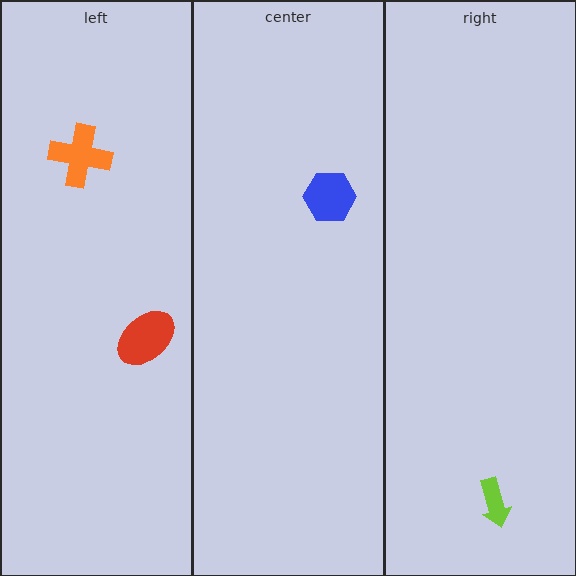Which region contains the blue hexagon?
The center region.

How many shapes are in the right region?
1.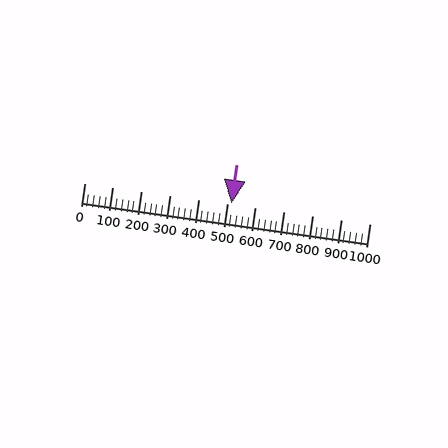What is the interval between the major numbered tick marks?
The major tick marks are spaced 100 units apart.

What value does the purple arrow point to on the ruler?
The purple arrow points to approximately 517.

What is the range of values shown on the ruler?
The ruler shows values from 0 to 1000.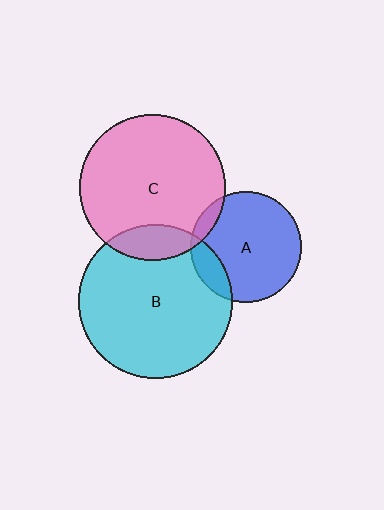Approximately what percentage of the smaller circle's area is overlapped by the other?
Approximately 10%.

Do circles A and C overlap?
Yes.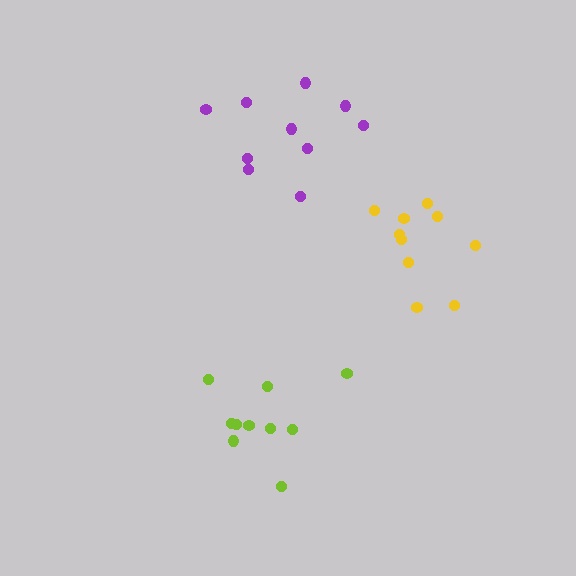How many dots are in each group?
Group 1: 10 dots, Group 2: 10 dots, Group 3: 10 dots (30 total).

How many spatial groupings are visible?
There are 3 spatial groupings.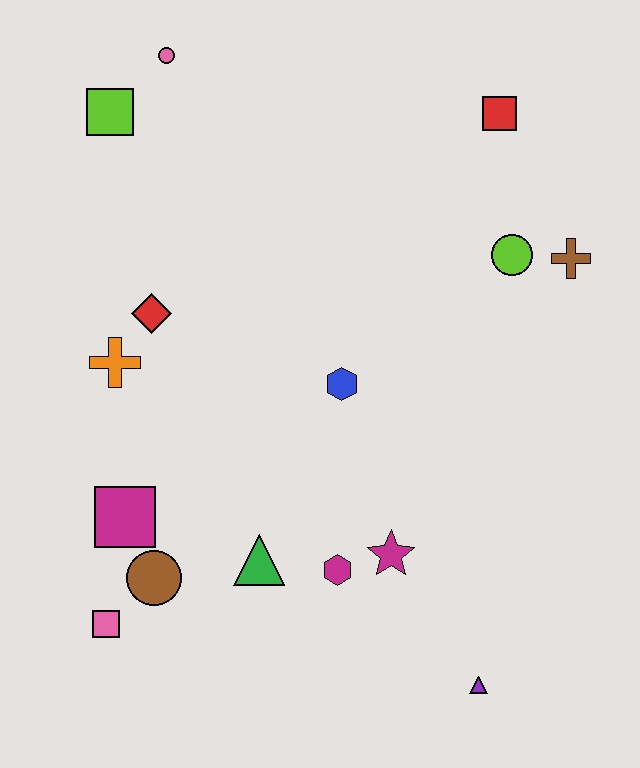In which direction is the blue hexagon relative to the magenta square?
The blue hexagon is to the right of the magenta square.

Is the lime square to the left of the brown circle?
Yes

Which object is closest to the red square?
The lime circle is closest to the red square.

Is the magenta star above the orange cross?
No